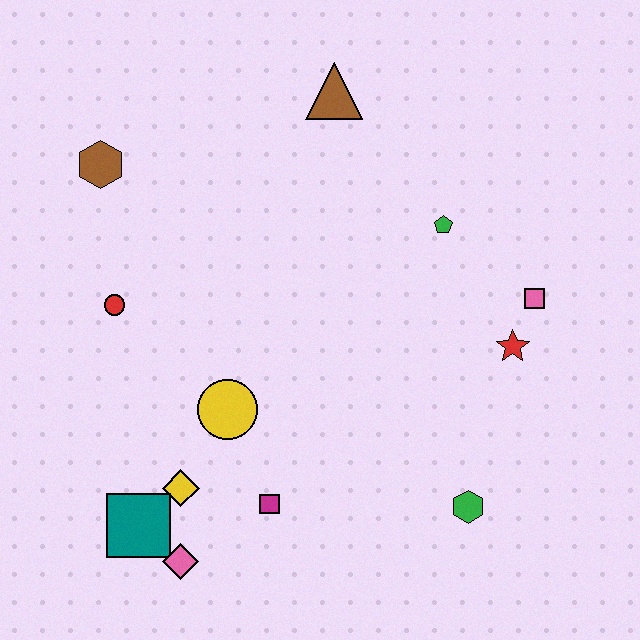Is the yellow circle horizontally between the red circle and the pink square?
Yes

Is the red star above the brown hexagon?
No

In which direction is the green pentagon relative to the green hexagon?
The green pentagon is above the green hexagon.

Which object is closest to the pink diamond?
The teal square is closest to the pink diamond.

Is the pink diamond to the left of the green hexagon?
Yes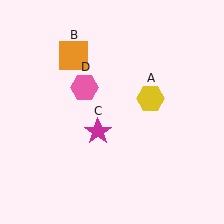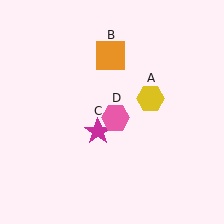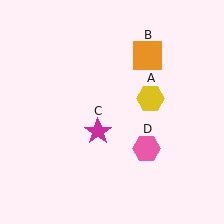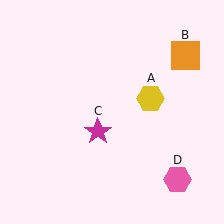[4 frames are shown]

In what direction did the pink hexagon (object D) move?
The pink hexagon (object D) moved down and to the right.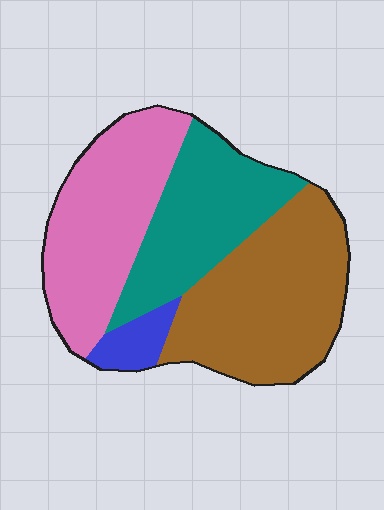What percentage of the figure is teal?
Teal covers 26% of the figure.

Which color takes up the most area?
Brown, at roughly 35%.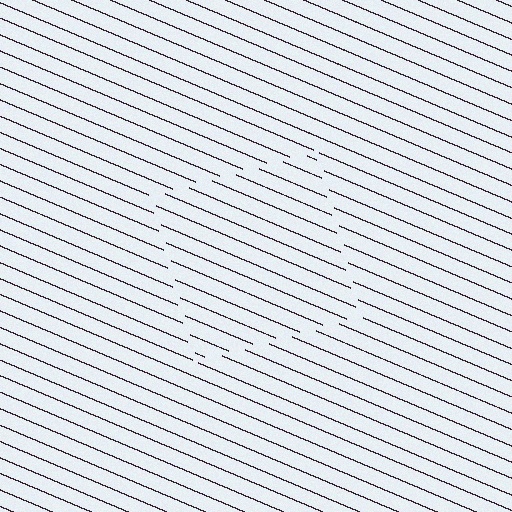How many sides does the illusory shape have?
4 sides — the line-ends trace a square.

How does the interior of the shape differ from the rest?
The interior of the shape contains the same grating, shifted by half a period — the contour is defined by the phase discontinuity where line-ends from the inner and outer gratings abut.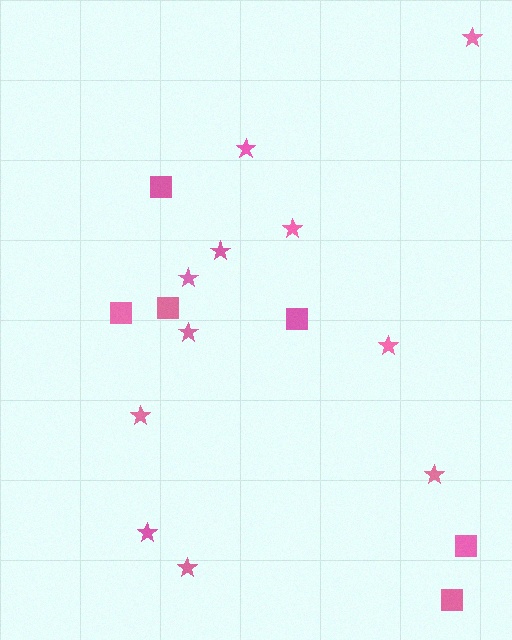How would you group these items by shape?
There are 2 groups: one group of squares (6) and one group of stars (11).